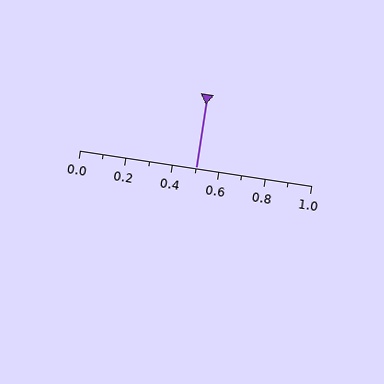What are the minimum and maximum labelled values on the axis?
The axis runs from 0.0 to 1.0.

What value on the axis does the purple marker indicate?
The marker indicates approximately 0.5.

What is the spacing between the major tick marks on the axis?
The major ticks are spaced 0.2 apart.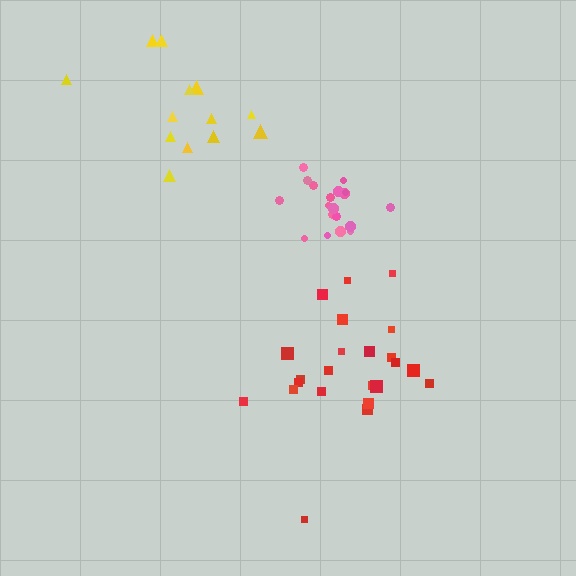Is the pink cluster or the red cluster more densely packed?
Pink.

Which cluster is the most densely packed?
Pink.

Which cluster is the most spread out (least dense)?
Yellow.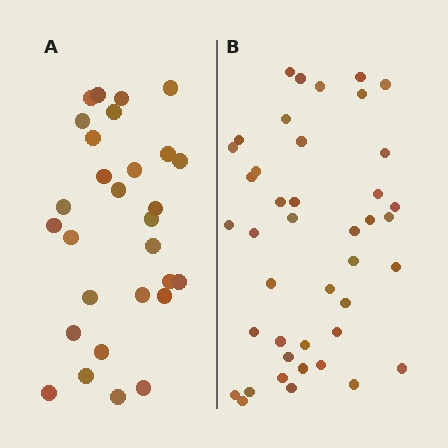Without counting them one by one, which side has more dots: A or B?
Region B (the right region) has more dots.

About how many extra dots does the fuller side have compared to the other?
Region B has approximately 15 more dots than region A.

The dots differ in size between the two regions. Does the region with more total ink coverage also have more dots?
No. Region A has more total ink coverage because its dots are larger, but region B actually contains more individual dots. Total area can be misleading — the number of items is what matters here.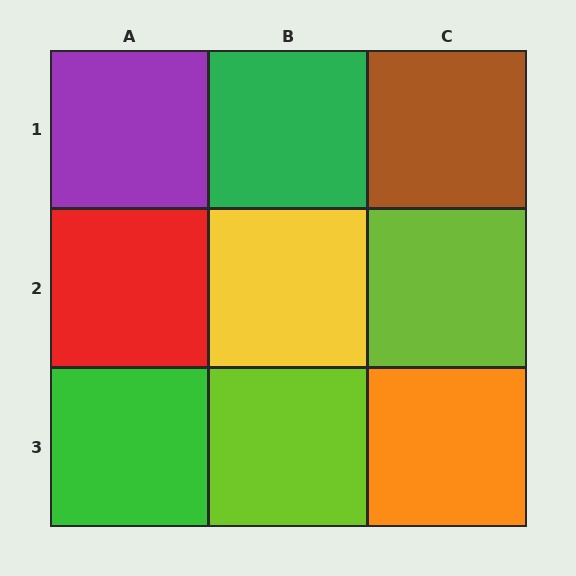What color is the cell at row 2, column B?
Yellow.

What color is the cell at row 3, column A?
Green.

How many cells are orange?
1 cell is orange.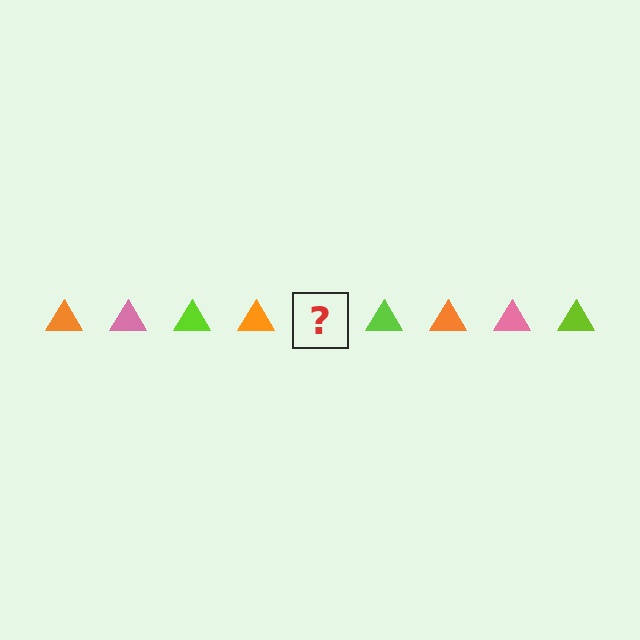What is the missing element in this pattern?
The missing element is a pink triangle.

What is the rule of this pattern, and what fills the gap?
The rule is that the pattern cycles through orange, pink, lime triangles. The gap should be filled with a pink triangle.